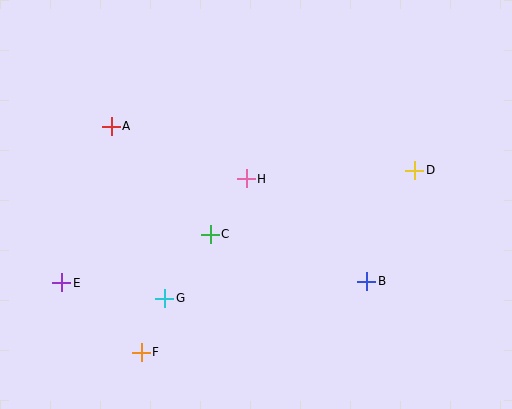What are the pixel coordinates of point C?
Point C is at (210, 234).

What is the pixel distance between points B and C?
The distance between B and C is 163 pixels.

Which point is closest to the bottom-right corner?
Point B is closest to the bottom-right corner.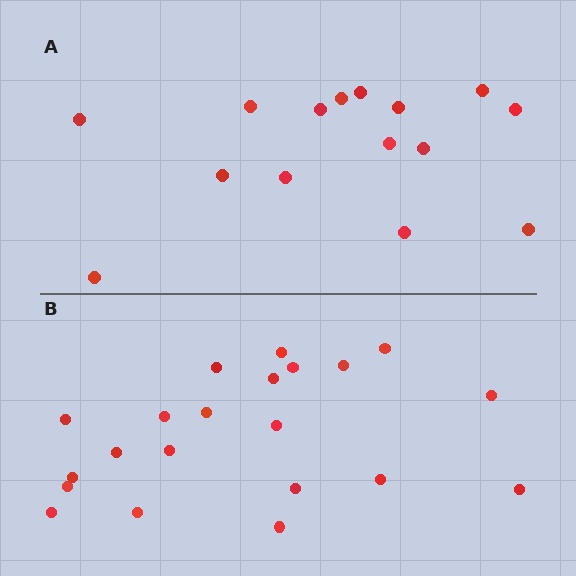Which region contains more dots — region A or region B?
Region B (the bottom region) has more dots.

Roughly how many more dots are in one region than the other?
Region B has about 6 more dots than region A.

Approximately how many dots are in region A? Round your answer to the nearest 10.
About 20 dots. (The exact count is 15, which rounds to 20.)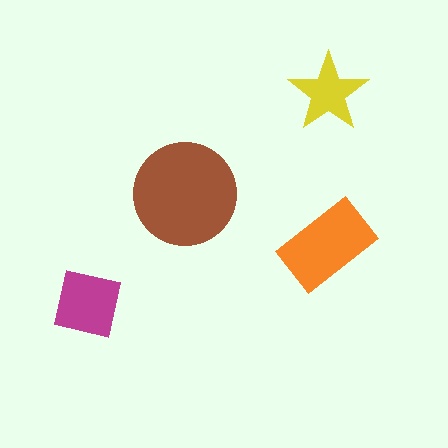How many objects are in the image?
There are 4 objects in the image.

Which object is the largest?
The brown circle.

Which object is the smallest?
The yellow star.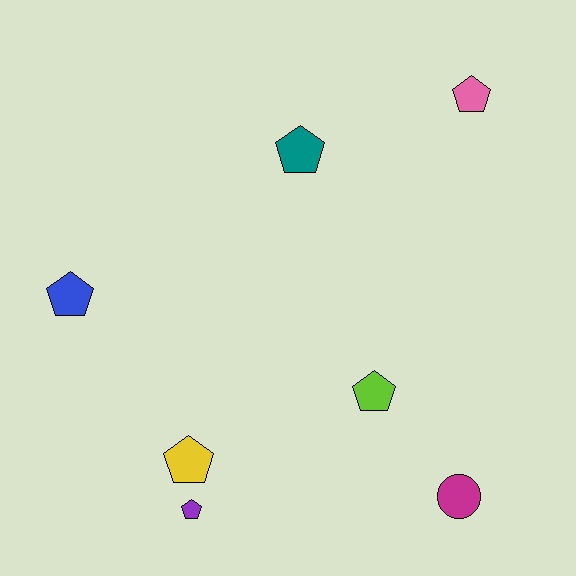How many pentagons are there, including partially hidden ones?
There are 6 pentagons.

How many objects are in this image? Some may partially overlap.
There are 7 objects.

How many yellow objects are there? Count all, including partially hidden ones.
There is 1 yellow object.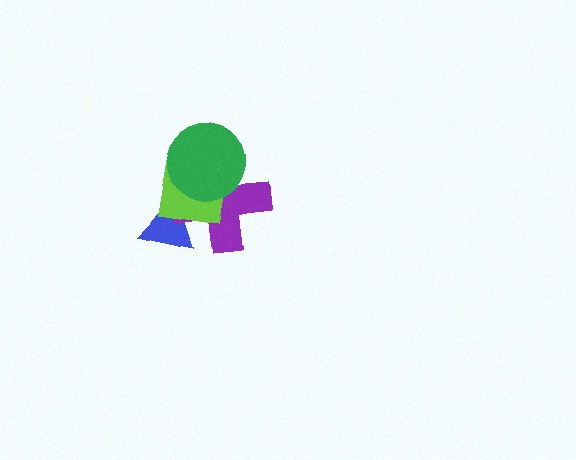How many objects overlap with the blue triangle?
2 objects overlap with the blue triangle.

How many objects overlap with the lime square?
3 objects overlap with the lime square.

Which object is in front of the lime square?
The green circle is in front of the lime square.